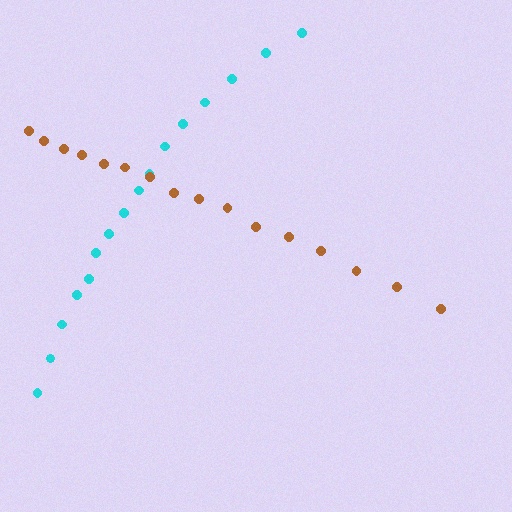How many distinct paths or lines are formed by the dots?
There are 2 distinct paths.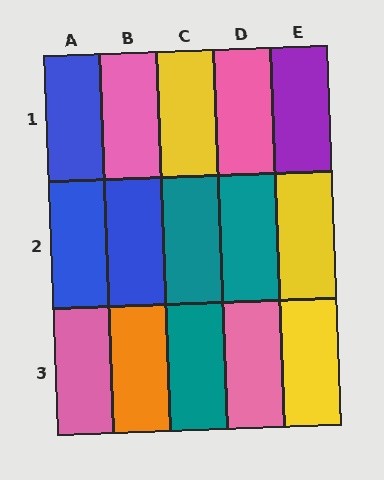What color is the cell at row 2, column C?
Teal.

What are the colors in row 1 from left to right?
Blue, pink, yellow, pink, purple.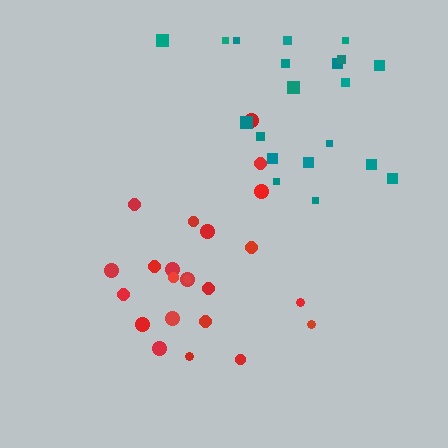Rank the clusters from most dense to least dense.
red, teal.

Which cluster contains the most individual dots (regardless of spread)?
Red (23).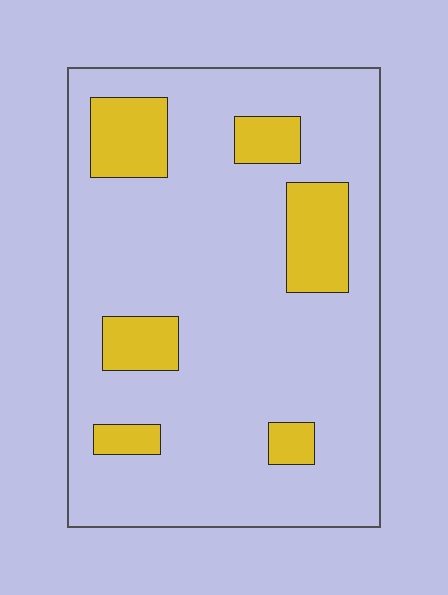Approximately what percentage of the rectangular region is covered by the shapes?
Approximately 15%.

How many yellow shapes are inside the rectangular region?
6.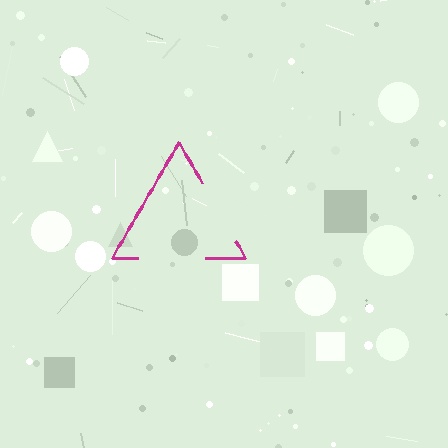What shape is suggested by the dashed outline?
The dashed outline suggests a triangle.